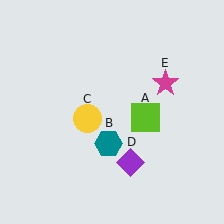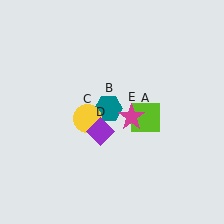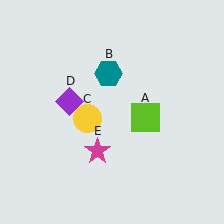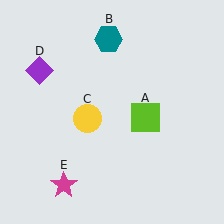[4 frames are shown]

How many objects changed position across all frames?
3 objects changed position: teal hexagon (object B), purple diamond (object D), magenta star (object E).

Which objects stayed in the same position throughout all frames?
Lime square (object A) and yellow circle (object C) remained stationary.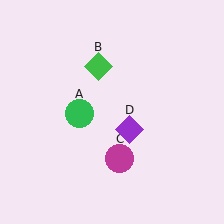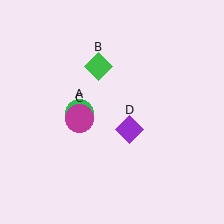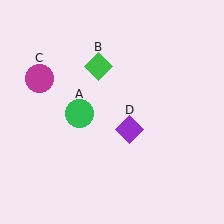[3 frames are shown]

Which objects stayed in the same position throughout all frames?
Green circle (object A) and green diamond (object B) and purple diamond (object D) remained stationary.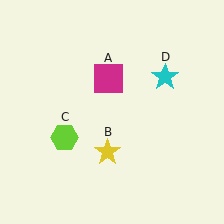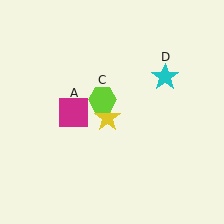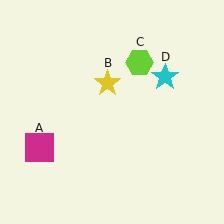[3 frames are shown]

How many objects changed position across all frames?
3 objects changed position: magenta square (object A), yellow star (object B), lime hexagon (object C).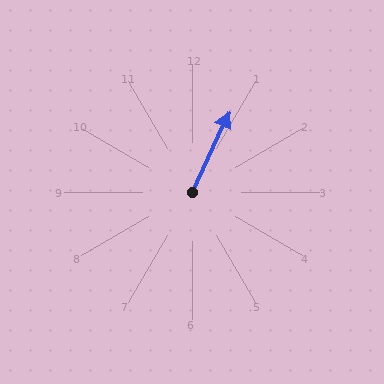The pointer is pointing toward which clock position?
Roughly 1 o'clock.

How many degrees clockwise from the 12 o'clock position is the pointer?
Approximately 25 degrees.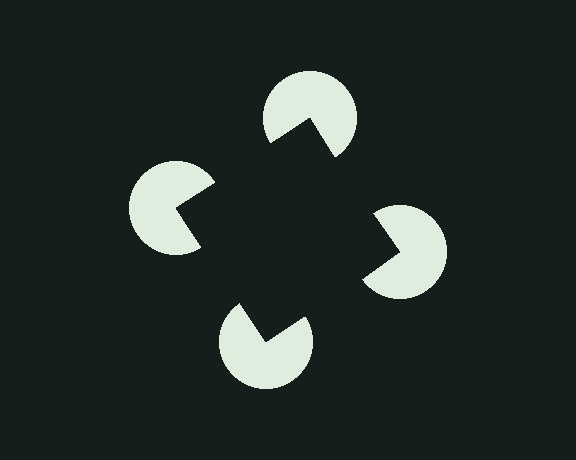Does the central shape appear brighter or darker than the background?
It typically appears slightly darker than the background, even though no actual brightness change is drawn.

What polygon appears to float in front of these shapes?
An illusory square — its edges are inferred from the aligned wedge cuts in the pac-man discs, not physically drawn.